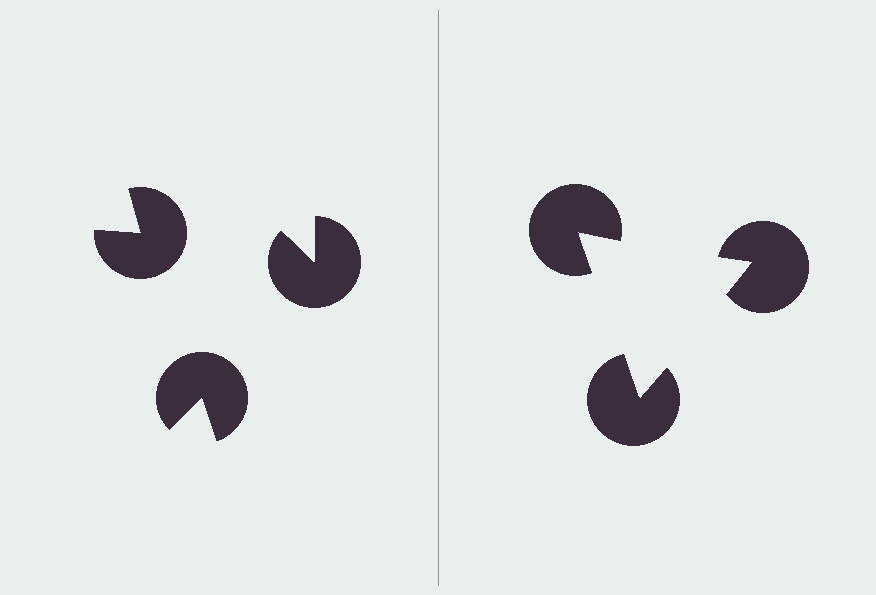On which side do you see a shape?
An illusory triangle appears on the right side. On the left side the wedge cuts are rotated, so no coherent shape forms.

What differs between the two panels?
The pac-man discs are positioned identically on both sides; only the wedge orientations differ. On the right they align to a triangle; on the left they are misaligned.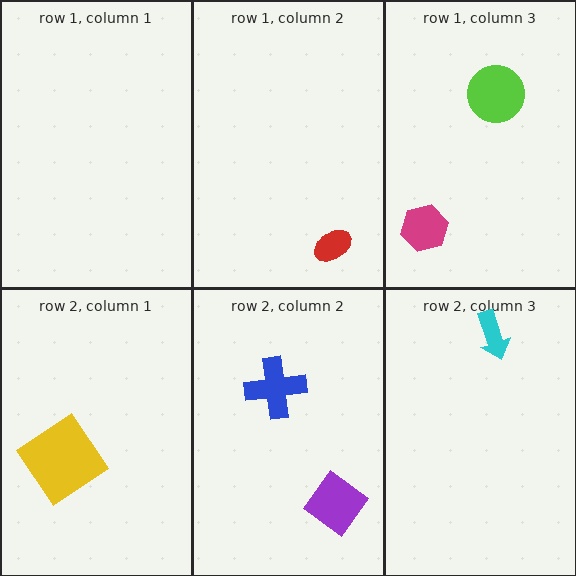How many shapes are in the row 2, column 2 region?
2.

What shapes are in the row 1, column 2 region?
The red ellipse.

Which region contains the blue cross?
The row 2, column 2 region.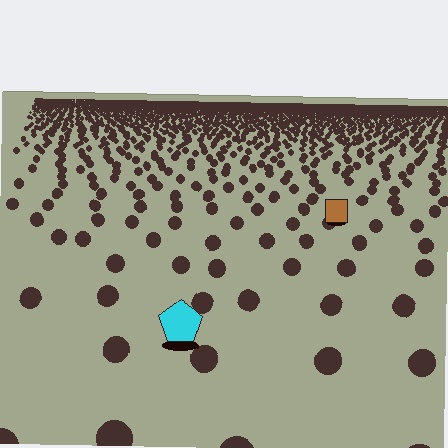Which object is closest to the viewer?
The cyan pentagon is closest. The texture marks near it are larger and more spread out.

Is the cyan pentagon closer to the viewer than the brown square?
Yes. The cyan pentagon is closer — you can tell from the texture gradient: the ground texture is coarser near it.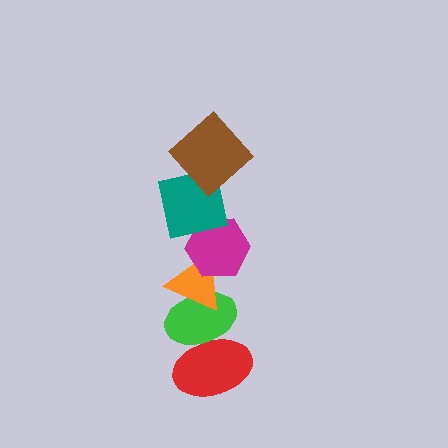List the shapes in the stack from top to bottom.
From top to bottom: the brown diamond, the teal square, the magenta hexagon, the orange triangle, the green ellipse, the red ellipse.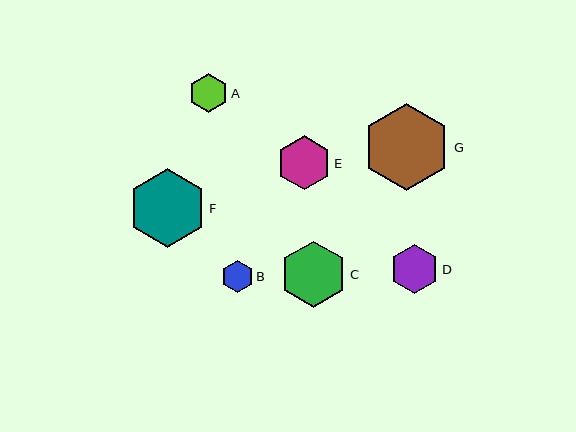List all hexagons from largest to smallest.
From largest to smallest: G, F, C, E, D, A, B.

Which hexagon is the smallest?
Hexagon B is the smallest with a size of approximately 32 pixels.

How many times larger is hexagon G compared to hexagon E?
Hexagon G is approximately 1.6 times the size of hexagon E.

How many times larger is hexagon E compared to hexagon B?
Hexagon E is approximately 1.7 times the size of hexagon B.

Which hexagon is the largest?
Hexagon G is the largest with a size of approximately 88 pixels.